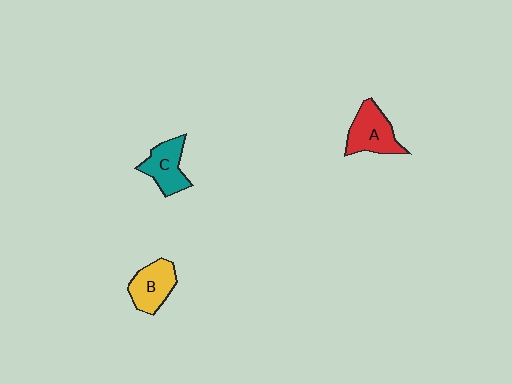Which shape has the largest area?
Shape A (red).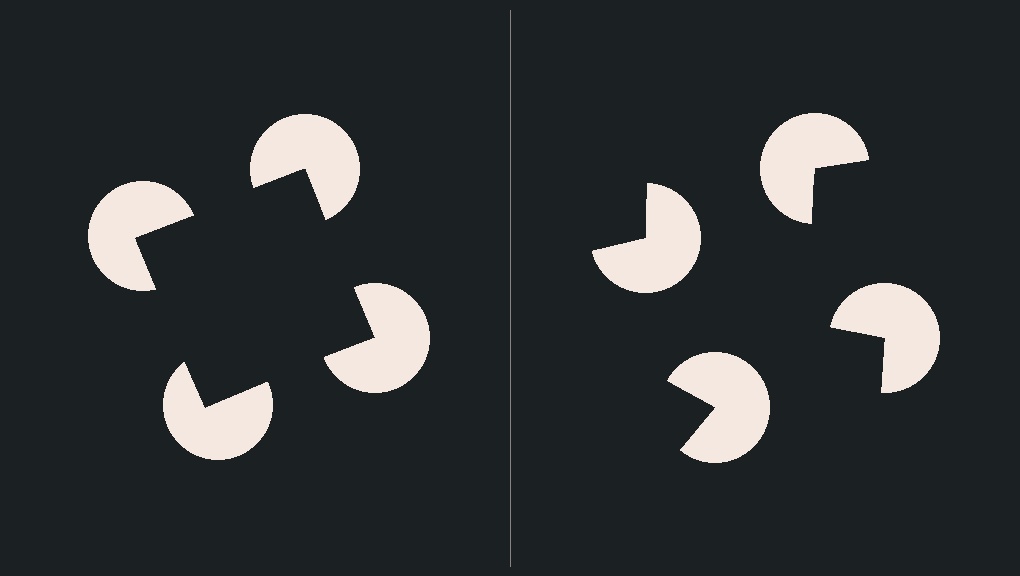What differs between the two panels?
The pac-man discs are positioned identically on both sides; only the wedge orientations differ. On the left they align to a square; on the right they are misaligned.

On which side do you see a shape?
An illusory square appears on the left side. On the right side the wedge cuts are rotated, so no coherent shape forms.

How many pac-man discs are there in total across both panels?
8 — 4 on each side.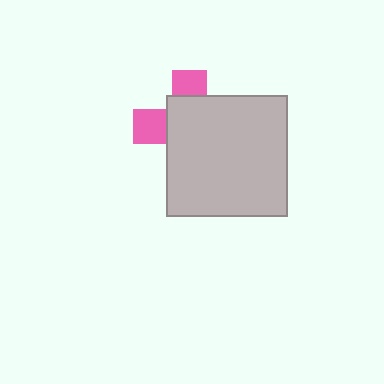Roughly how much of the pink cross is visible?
A small part of it is visible (roughly 30%).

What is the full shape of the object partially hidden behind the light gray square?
The partially hidden object is a pink cross.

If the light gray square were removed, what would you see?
You would see the complete pink cross.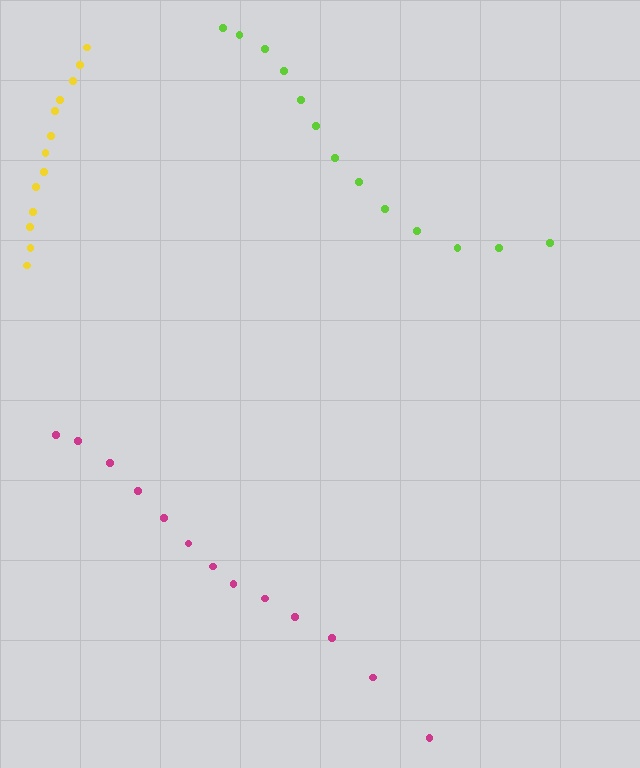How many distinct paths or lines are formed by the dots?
There are 3 distinct paths.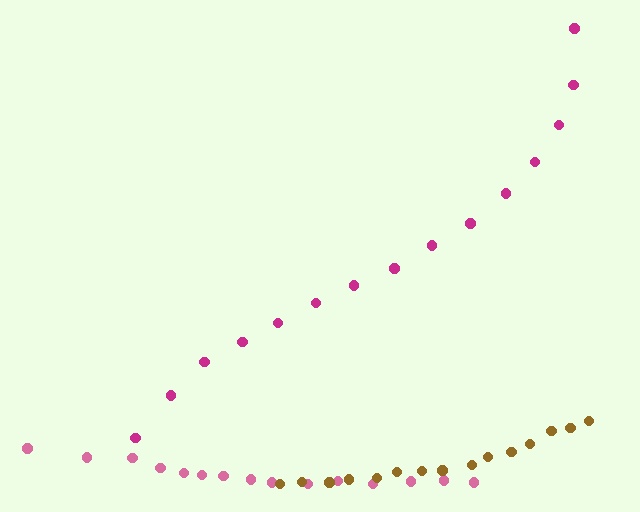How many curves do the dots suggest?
There are 3 distinct paths.